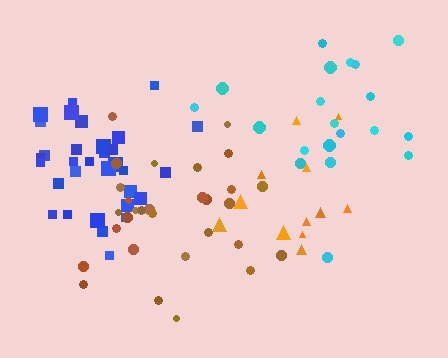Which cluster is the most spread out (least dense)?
Cyan.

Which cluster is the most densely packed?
Blue.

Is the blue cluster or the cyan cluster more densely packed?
Blue.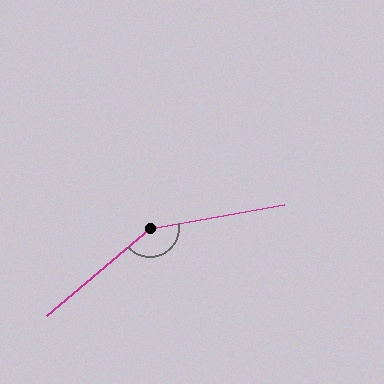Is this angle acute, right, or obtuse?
It is obtuse.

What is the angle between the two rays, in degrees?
Approximately 149 degrees.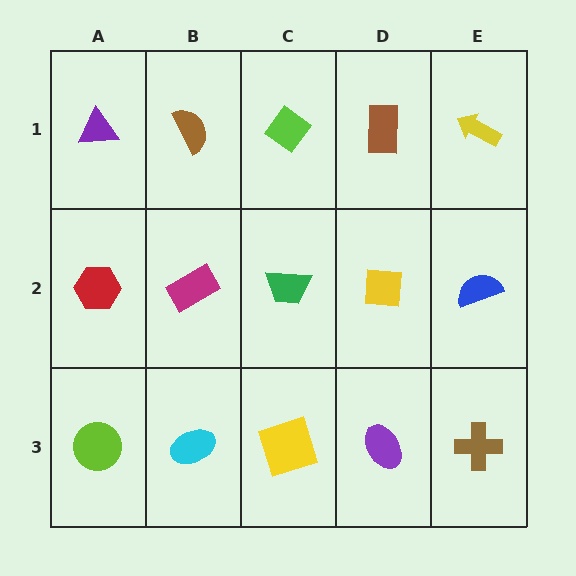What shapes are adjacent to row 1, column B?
A magenta rectangle (row 2, column B), a purple triangle (row 1, column A), a lime diamond (row 1, column C).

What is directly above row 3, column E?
A blue semicircle.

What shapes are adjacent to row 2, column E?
A yellow arrow (row 1, column E), a brown cross (row 3, column E), a yellow square (row 2, column D).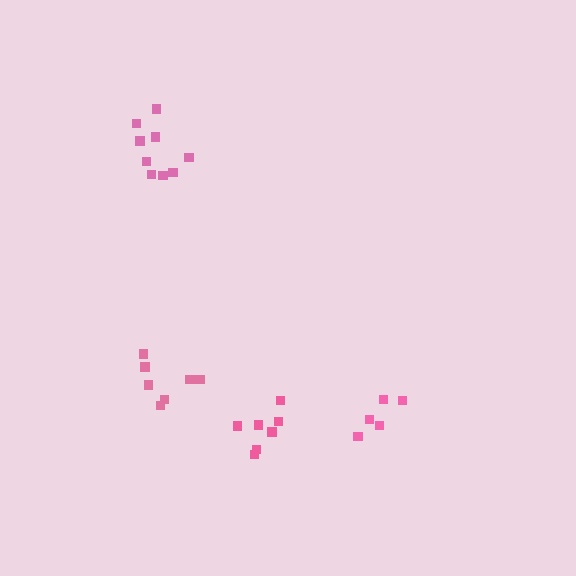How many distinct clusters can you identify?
There are 4 distinct clusters.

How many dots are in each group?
Group 1: 9 dots, Group 2: 7 dots, Group 3: 5 dots, Group 4: 7 dots (28 total).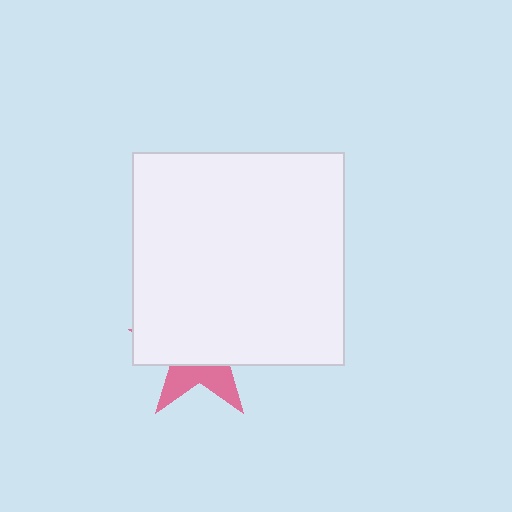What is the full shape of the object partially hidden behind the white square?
The partially hidden object is a pink star.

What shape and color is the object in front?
The object in front is a white square.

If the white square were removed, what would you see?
You would see the complete pink star.